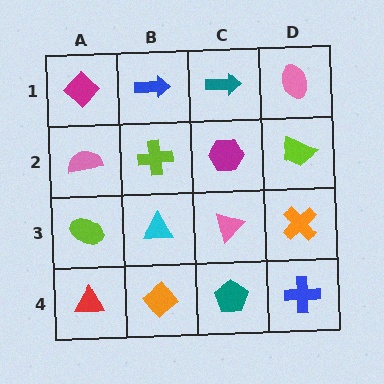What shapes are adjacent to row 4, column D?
An orange cross (row 3, column D), a teal pentagon (row 4, column C).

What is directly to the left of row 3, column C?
A cyan triangle.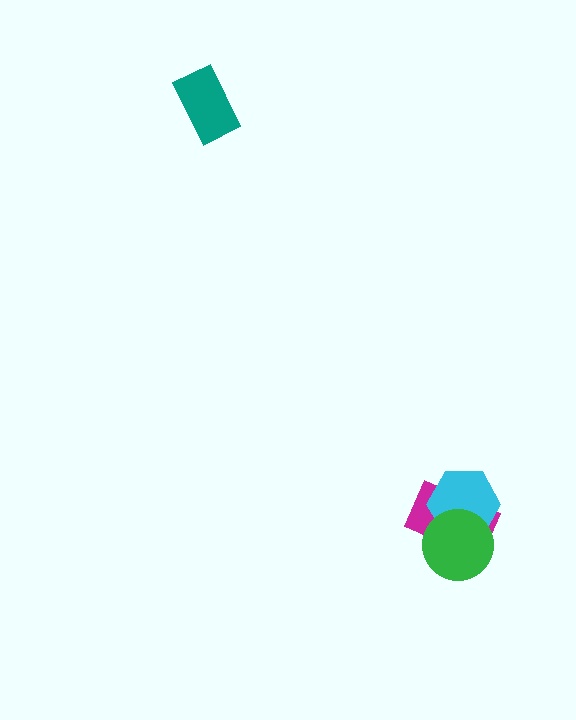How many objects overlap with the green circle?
2 objects overlap with the green circle.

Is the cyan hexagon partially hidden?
Yes, it is partially covered by another shape.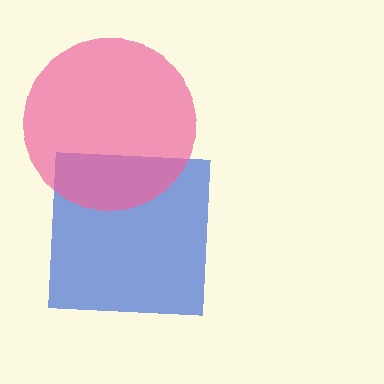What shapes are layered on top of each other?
The layered shapes are: a blue square, a pink circle.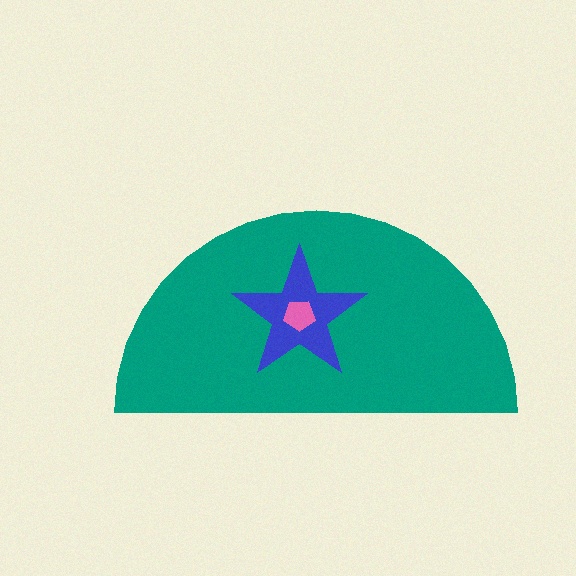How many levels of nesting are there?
3.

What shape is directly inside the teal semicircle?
The blue star.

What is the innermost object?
The pink pentagon.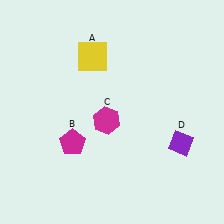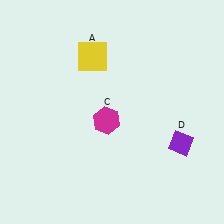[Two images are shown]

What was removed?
The magenta pentagon (B) was removed in Image 2.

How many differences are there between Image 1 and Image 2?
There is 1 difference between the two images.